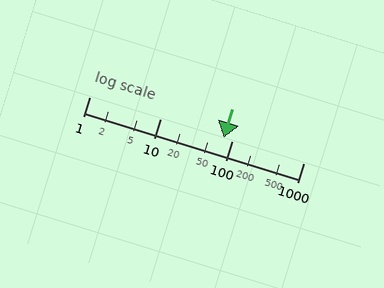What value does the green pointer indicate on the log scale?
The pointer indicates approximately 76.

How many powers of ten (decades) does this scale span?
The scale spans 3 decades, from 1 to 1000.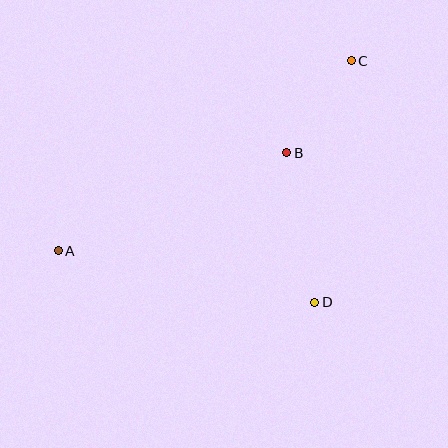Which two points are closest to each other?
Points B and C are closest to each other.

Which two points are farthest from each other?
Points A and C are farthest from each other.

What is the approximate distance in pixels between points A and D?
The distance between A and D is approximately 261 pixels.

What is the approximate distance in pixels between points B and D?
The distance between B and D is approximately 152 pixels.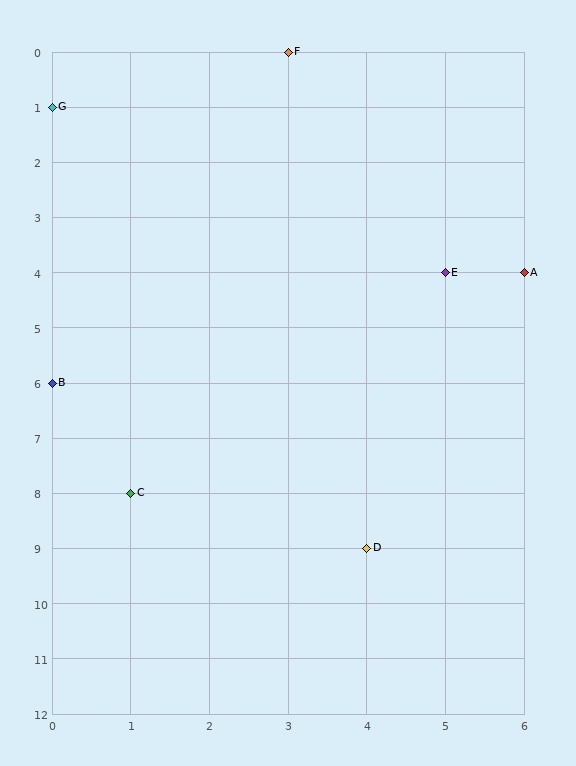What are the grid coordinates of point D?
Point D is at grid coordinates (4, 9).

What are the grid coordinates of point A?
Point A is at grid coordinates (6, 4).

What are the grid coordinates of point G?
Point G is at grid coordinates (0, 1).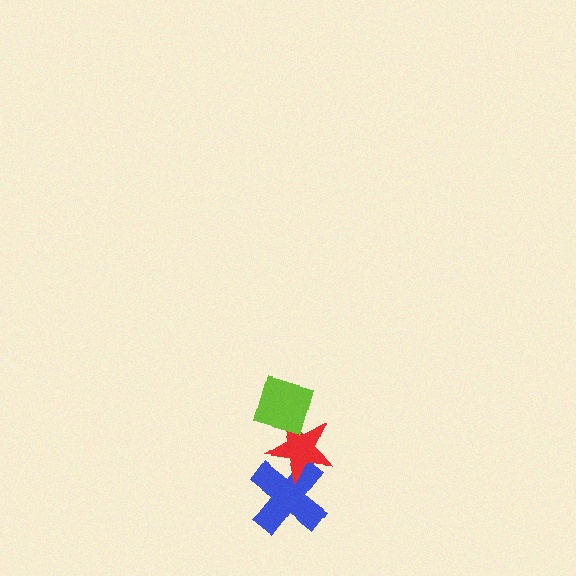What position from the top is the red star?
The red star is 2nd from the top.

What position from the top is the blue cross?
The blue cross is 3rd from the top.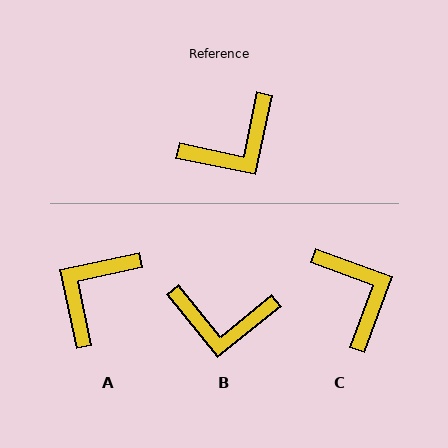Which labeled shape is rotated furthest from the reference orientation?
A, about 156 degrees away.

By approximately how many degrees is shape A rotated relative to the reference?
Approximately 156 degrees clockwise.